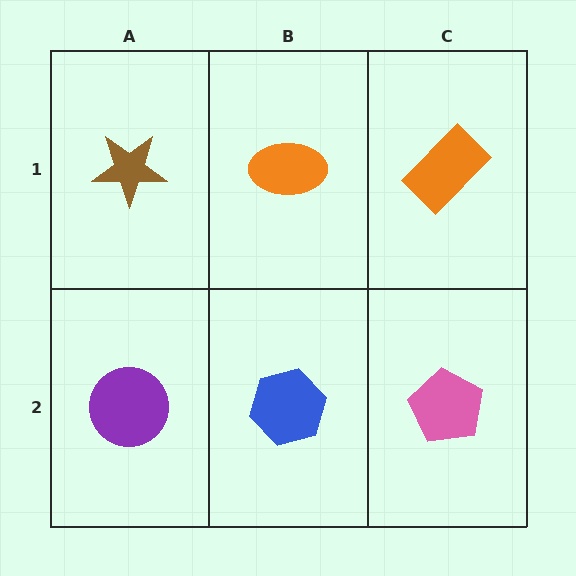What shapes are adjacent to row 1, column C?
A pink pentagon (row 2, column C), an orange ellipse (row 1, column B).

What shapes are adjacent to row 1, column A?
A purple circle (row 2, column A), an orange ellipse (row 1, column B).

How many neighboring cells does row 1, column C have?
2.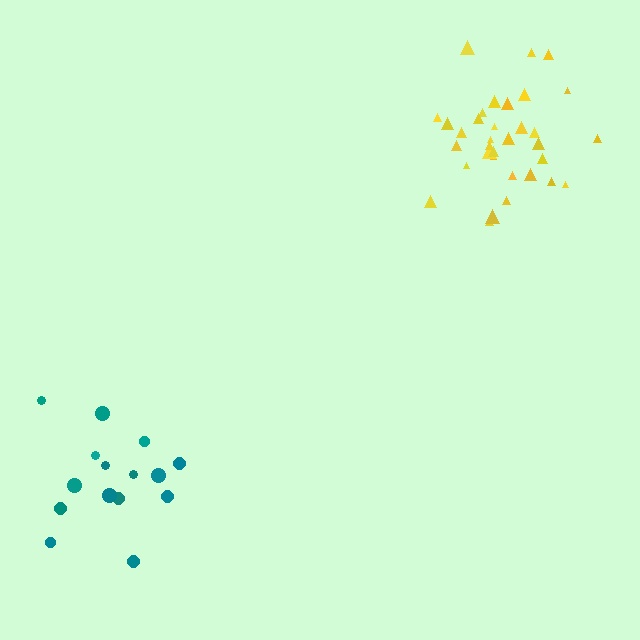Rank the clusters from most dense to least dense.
yellow, teal.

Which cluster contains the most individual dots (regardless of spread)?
Yellow (34).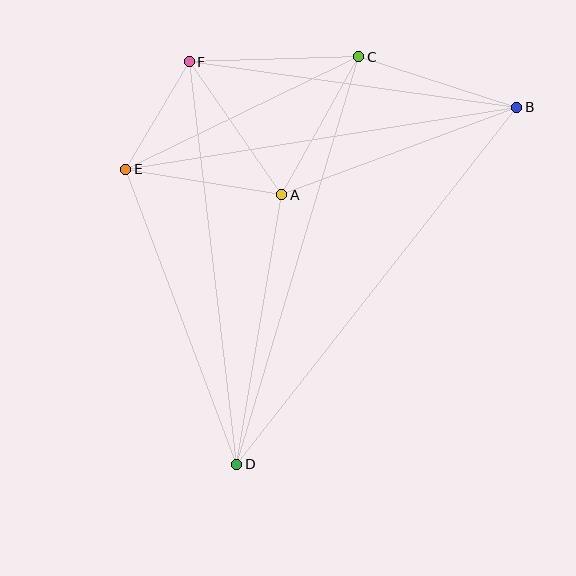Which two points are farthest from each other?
Points B and D are farthest from each other.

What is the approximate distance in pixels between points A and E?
The distance between A and E is approximately 158 pixels.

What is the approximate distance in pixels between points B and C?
The distance between B and C is approximately 166 pixels.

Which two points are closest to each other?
Points E and F are closest to each other.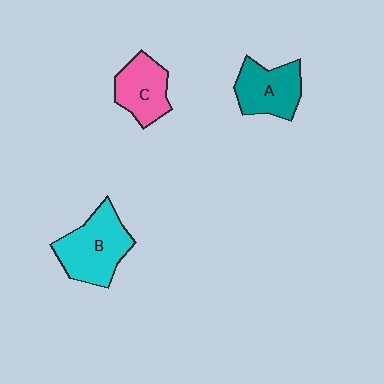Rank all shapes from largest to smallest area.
From largest to smallest: B (cyan), A (teal), C (pink).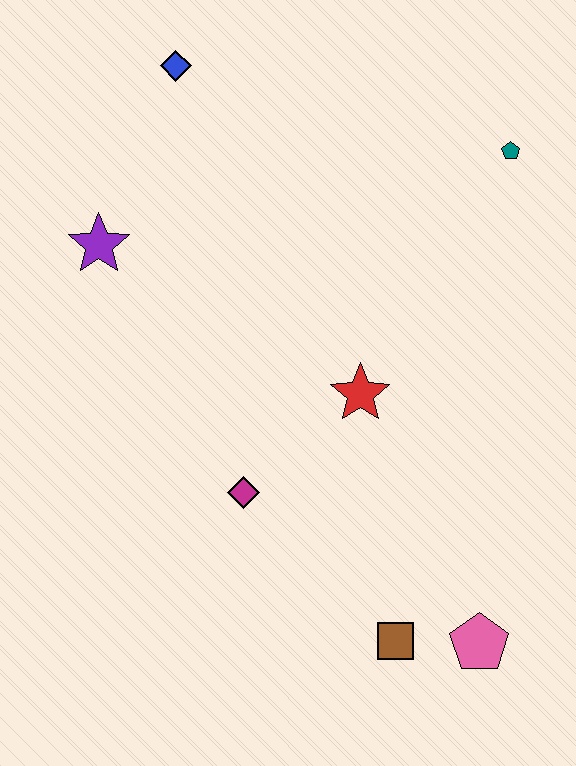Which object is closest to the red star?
The magenta diamond is closest to the red star.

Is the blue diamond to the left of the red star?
Yes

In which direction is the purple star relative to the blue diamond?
The purple star is below the blue diamond.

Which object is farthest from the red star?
The blue diamond is farthest from the red star.